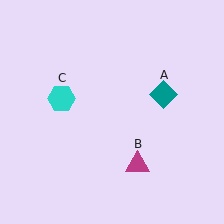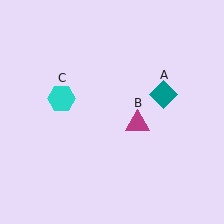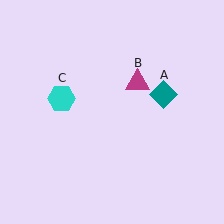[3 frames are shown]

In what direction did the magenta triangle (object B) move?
The magenta triangle (object B) moved up.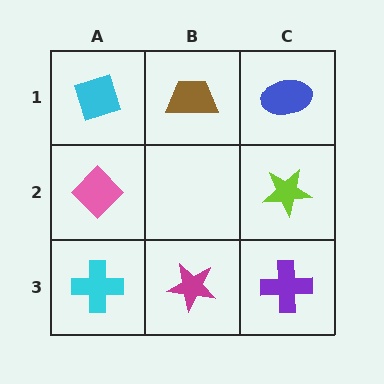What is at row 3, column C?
A purple cross.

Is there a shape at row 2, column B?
No, that cell is empty.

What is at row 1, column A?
A cyan diamond.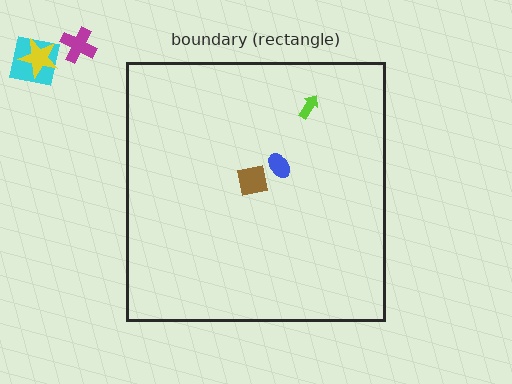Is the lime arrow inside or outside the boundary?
Inside.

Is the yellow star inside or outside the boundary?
Outside.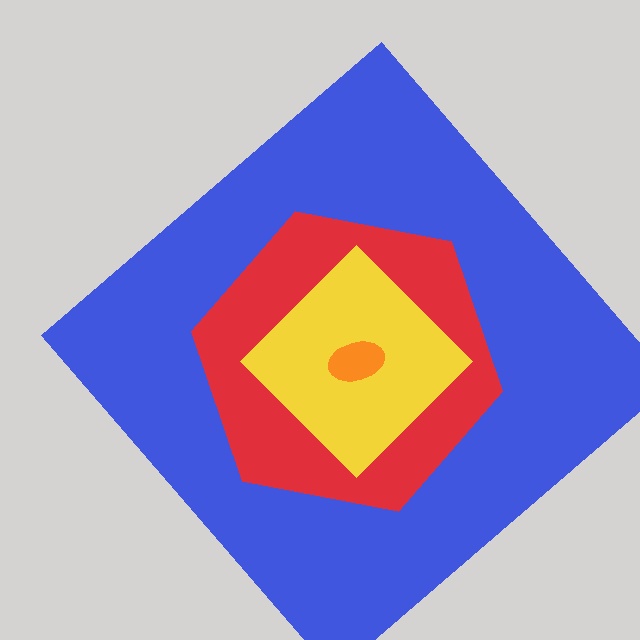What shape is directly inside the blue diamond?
The red hexagon.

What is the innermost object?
The orange ellipse.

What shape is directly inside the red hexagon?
The yellow diamond.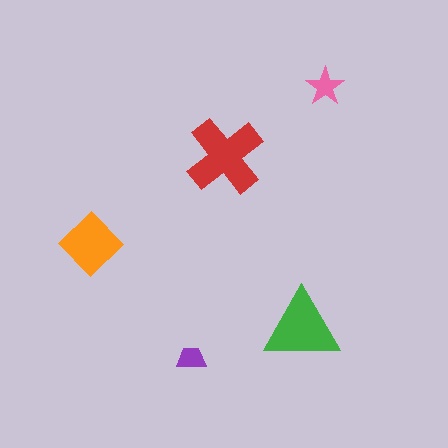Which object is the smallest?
The purple trapezoid.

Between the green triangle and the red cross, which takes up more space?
The red cross.